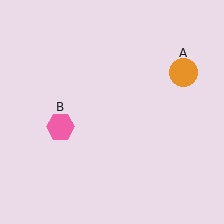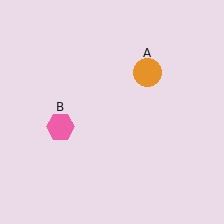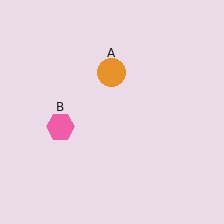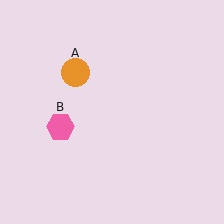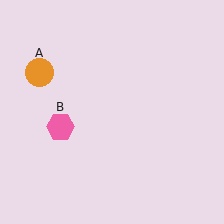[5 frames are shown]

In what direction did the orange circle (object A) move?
The orange circle (object A) moved left.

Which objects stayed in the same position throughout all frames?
Pink hexagon (object B) remained stationary.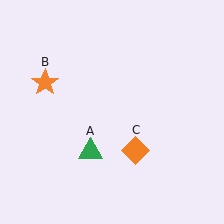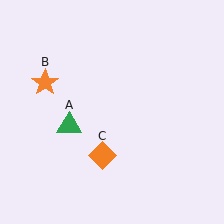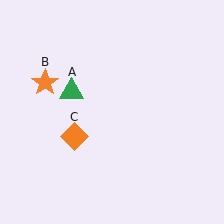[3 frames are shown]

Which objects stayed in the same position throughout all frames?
Orange star (object B) remained stationary.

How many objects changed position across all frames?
2 objects changed position: green triangle (object A), orange diamond (object C).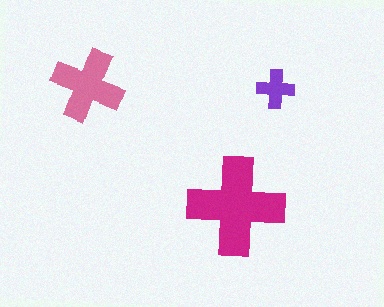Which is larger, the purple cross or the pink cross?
The pink one.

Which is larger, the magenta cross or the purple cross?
The magenta one.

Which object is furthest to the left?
The pink cross is leftmost.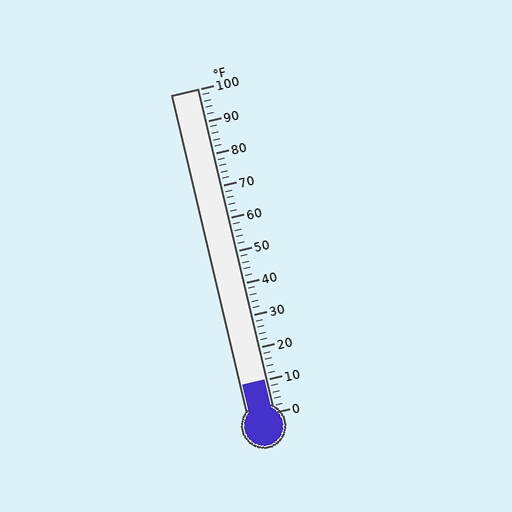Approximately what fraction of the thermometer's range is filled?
The thermometer is filled to approximately 10% of its range.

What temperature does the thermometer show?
The thermometer shows approximately 10°F.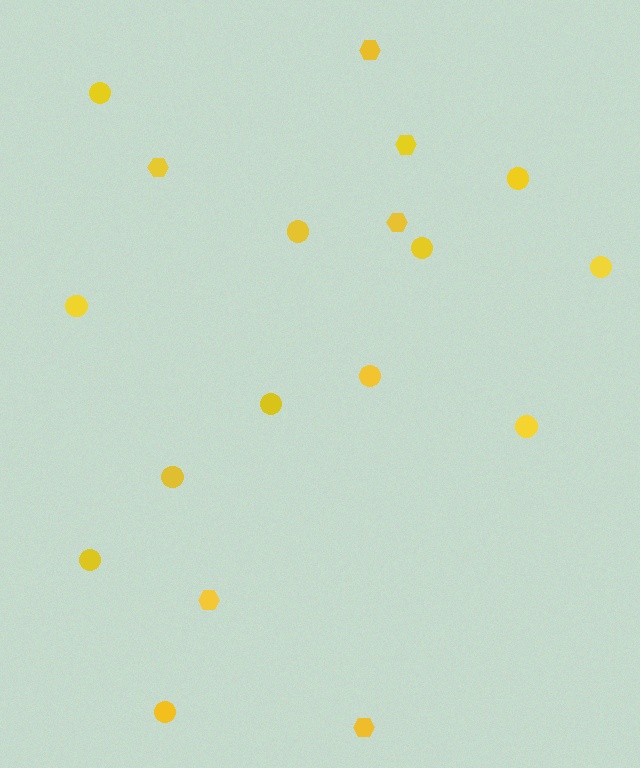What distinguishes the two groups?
There are 2 groups: one group of hexagons (6) and one group of circles (12).